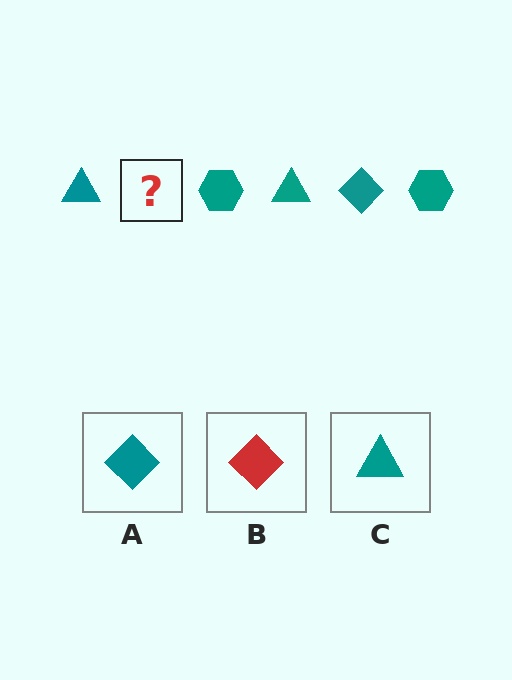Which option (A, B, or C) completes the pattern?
A.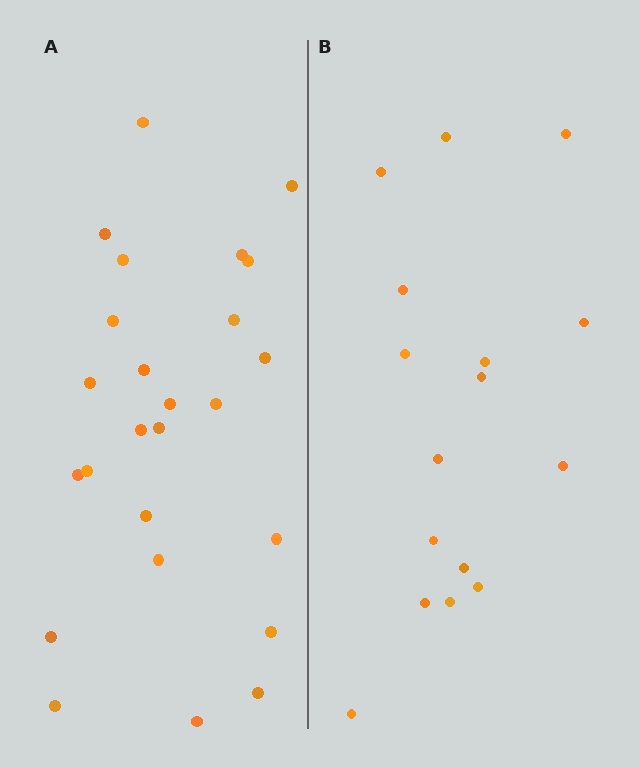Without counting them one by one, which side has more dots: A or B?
Region A (the left region) has more dots.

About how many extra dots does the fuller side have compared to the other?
Region A has roughly 8 or so more dots than region B.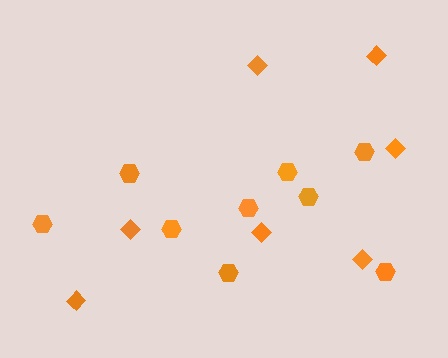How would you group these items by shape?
There are 2 groups: one group of diamonds (7) and one group of hexagons (9).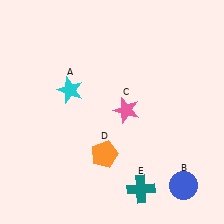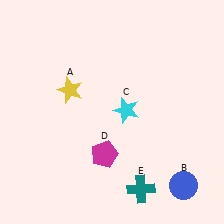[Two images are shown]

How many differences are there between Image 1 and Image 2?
There are 3 differences between the two images.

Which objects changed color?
A changed from cyan to yellow. C changed from pink to cyan. D changed from orange to magenta.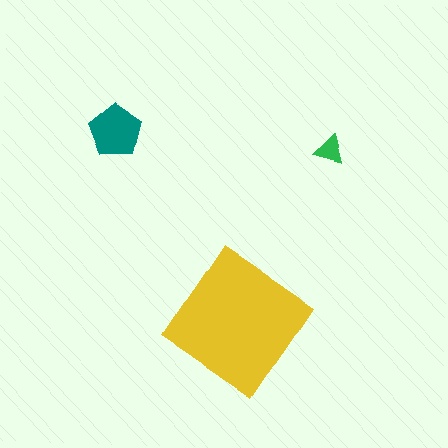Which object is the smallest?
The green triangle.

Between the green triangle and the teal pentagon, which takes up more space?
The teal pentagon.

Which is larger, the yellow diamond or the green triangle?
The yellow diamond.